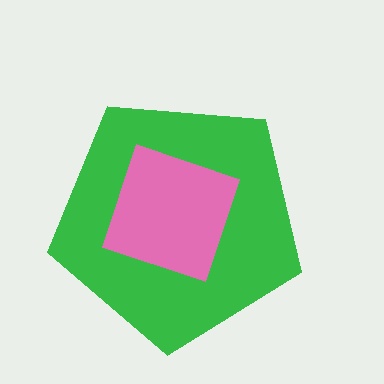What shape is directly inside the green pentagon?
The pink square.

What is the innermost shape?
The pink square.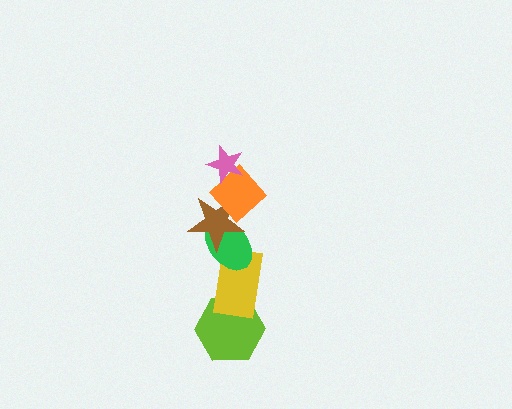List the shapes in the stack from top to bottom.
From top to bottom: the pink star, the orange diamond, the brown star, the green ellipse, the yellow rectangle, the lime hexagon.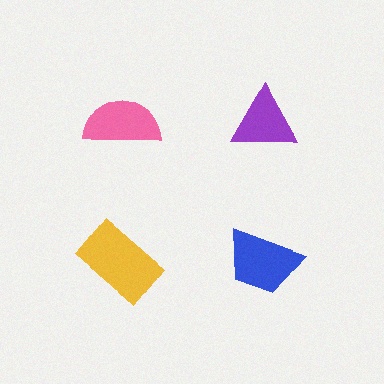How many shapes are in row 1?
2 shapes.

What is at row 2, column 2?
A blue trapezoid.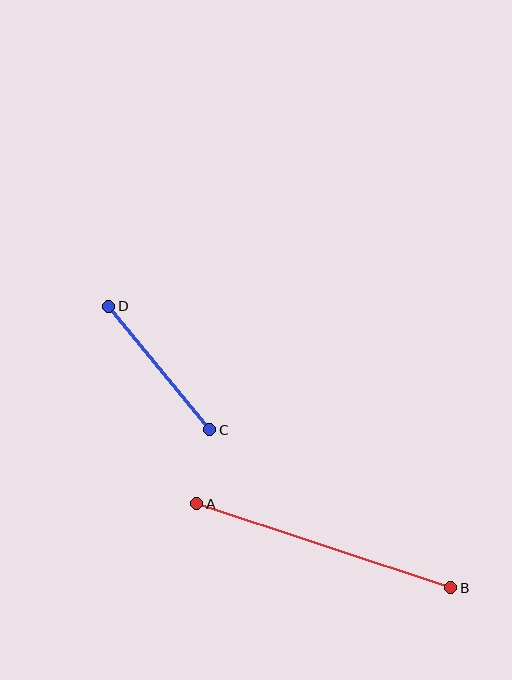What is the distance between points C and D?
The distance is approximately 159 pixels.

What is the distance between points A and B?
The distance is approximately 267 pixels.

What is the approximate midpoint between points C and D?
The midpoint is at approximately (159, 368) pixels.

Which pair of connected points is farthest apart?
Points A and B are farthest apart.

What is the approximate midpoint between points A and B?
The midpoint is at approximately (324, 546) pixels.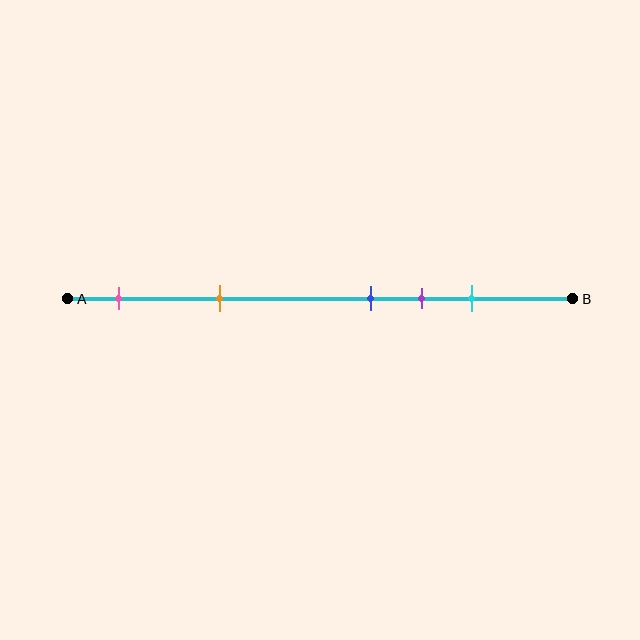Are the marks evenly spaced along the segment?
No, the marks are not evenly spaced.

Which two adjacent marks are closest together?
The blue and purple marks are the closest adjacent pair.